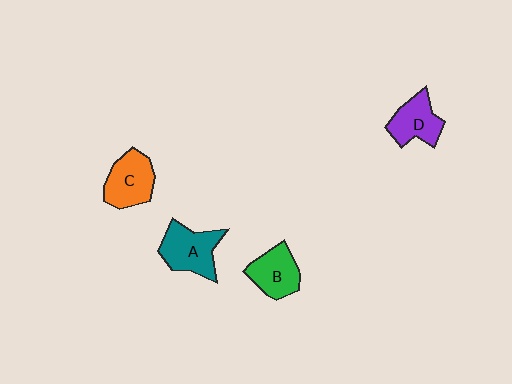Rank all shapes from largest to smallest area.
From largest to smallest: A (teal), C (orange), B (green), D (purple).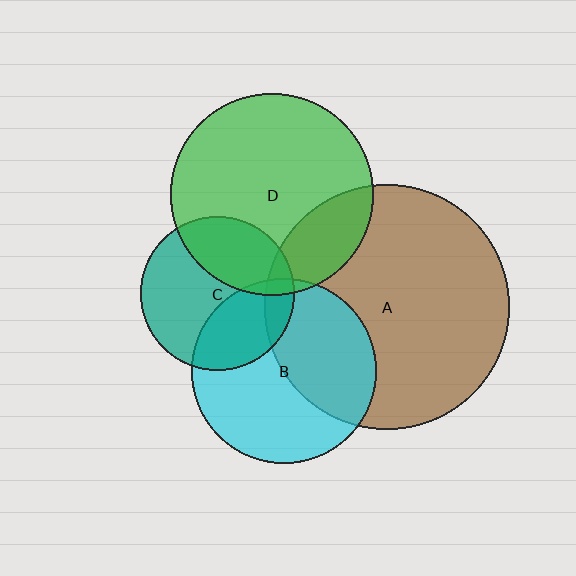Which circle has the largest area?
Circle A (brown).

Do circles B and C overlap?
Yes.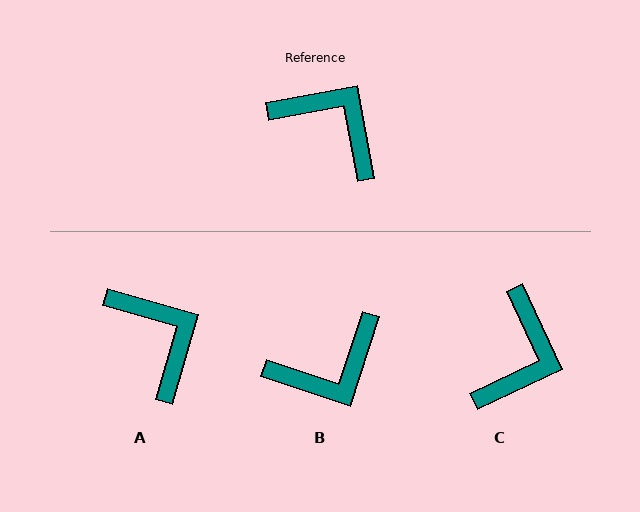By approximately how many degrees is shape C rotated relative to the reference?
Approximately 75 degrees clockwise.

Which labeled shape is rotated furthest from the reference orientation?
B, about 119 degrees away.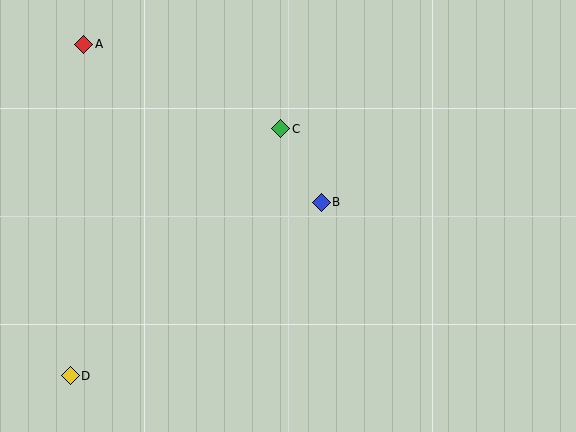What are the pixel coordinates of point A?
Point A is at (84, 44).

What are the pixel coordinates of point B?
Point B is at (321, 202).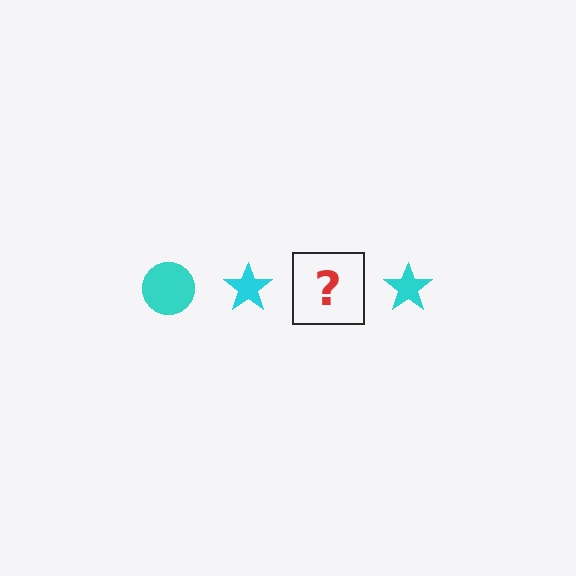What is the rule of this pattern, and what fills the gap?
The rule is that the pattern cycles through circle, star shapes in cyan. The gap should be filled with a cyan circle.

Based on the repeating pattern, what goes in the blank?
The blank should be a cyan circle.